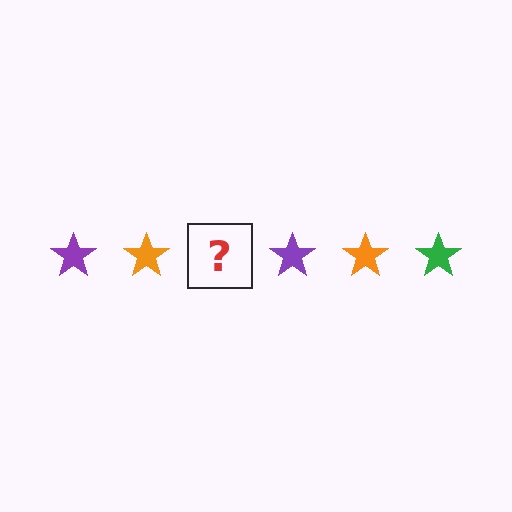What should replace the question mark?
The question mark should be replaced with a green star.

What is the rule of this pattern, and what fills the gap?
The rule is that the pattern cycles through purple, orange, green stars. The gap should be filled with a green star.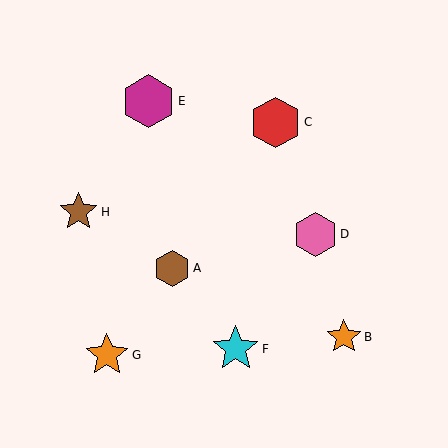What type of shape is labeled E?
Shape E is a magenta hexagon.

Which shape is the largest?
The magenta hexagon (labeled E) is the largest.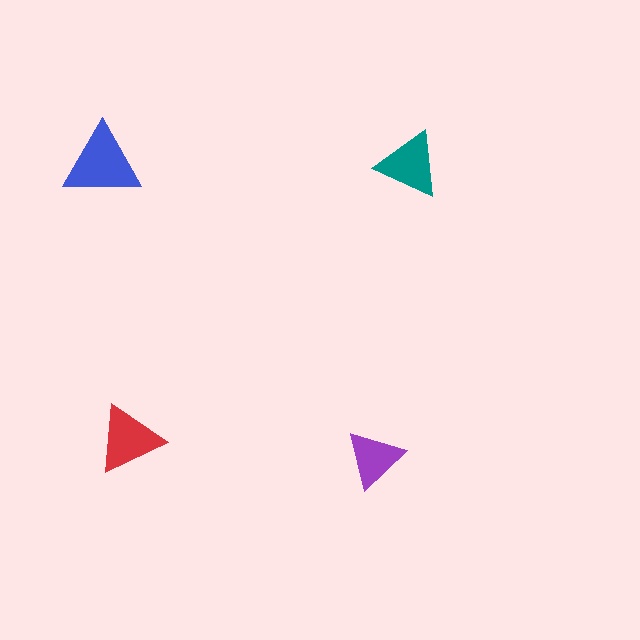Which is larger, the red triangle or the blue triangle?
The blue one.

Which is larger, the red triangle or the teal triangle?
The red one.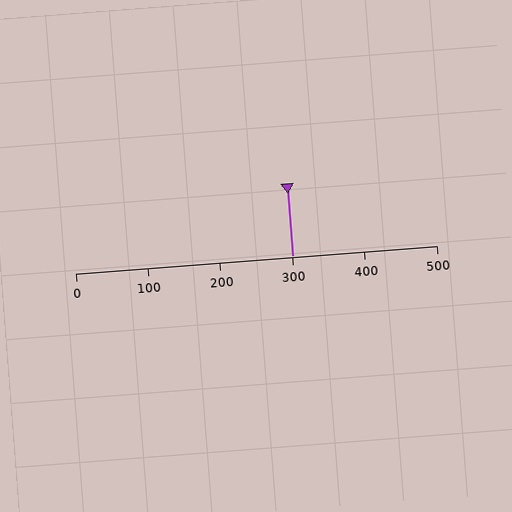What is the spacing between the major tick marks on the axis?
The major ticks are spaced 100 apart.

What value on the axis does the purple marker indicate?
The marker indicates approximately 300.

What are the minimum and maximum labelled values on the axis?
The axis runs from 0 to 500.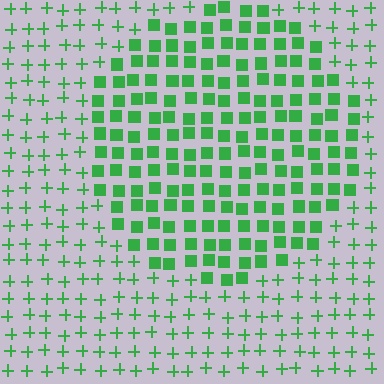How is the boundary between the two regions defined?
The boundary is defined by a change in element shape: squares inside vs. plus signs outside. All elements share the same color and spacing.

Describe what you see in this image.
The image is filled with small green elements arranged in a uniform grid. A circle-shaped region contains squares, while the surrounding area contains plus signs. The boundary is defined purely by the change in element shape.